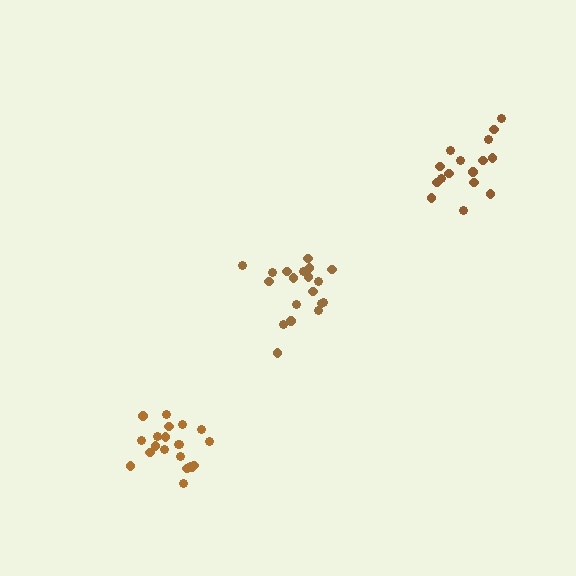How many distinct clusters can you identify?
There are 3 distinct clusters.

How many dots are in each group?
Group 1: 19 dots, Group 2: 21 dots, Group 3: 16 dots (56 total).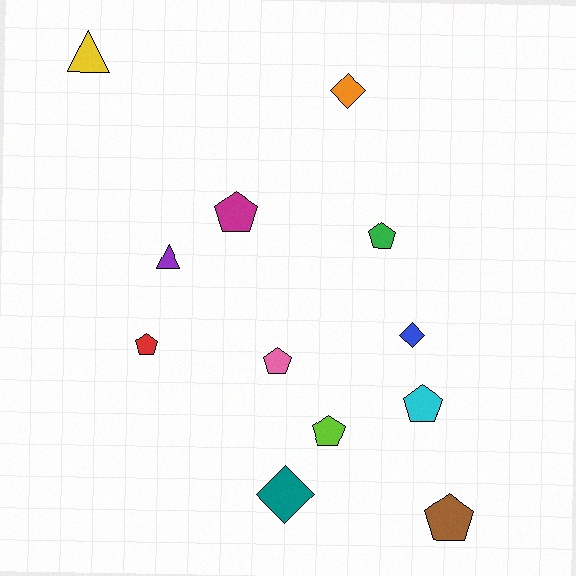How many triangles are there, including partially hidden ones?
There are 2 triangles.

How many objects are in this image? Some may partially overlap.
There are 12 objects.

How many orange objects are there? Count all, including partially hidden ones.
There is 1 orange object.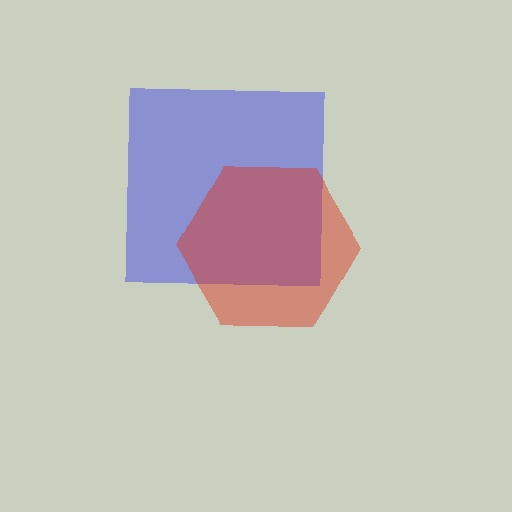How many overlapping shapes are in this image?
There are 2 overlapping shapes in the image.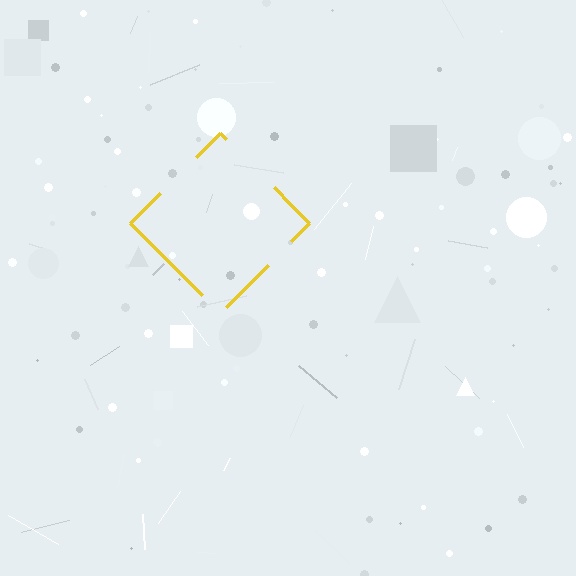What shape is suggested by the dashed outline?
The dashed outline suggests a diamond.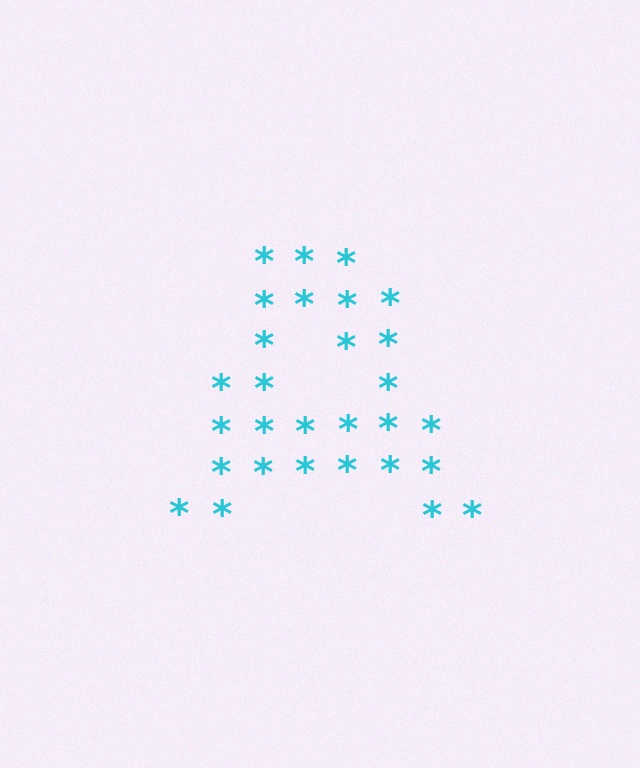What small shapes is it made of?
It is made of small asterisks.